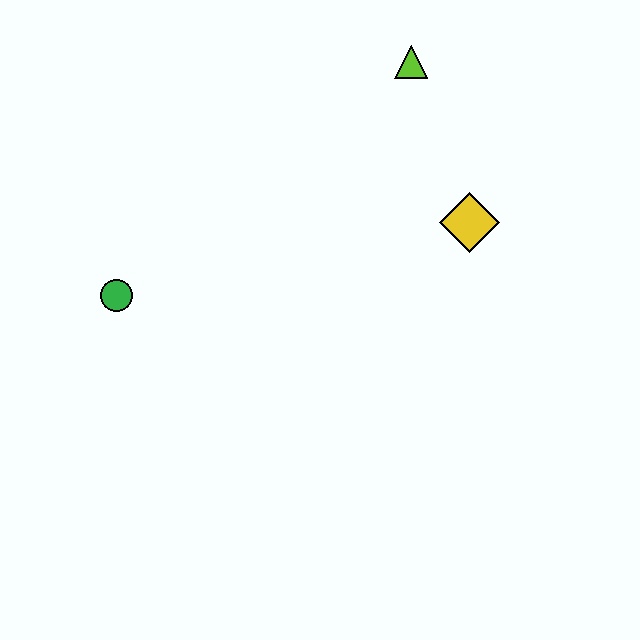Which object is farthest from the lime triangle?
The green circle is farthest from the lime triangle.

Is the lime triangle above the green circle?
Yes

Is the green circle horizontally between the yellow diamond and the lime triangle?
No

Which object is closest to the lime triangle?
The yellow diamond is closest to the lime triangle.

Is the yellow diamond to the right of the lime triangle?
Yes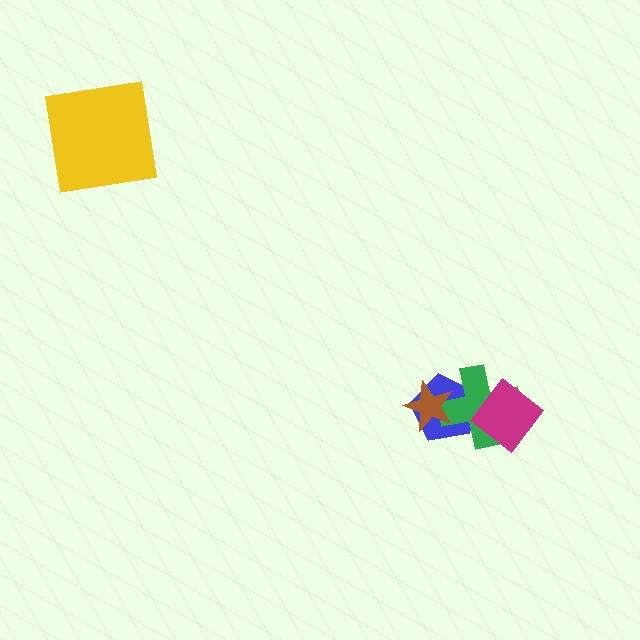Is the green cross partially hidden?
Yes, it is partially covered by another shape.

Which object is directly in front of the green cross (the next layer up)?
The brown star is directly in front of the green cross.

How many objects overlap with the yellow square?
0 objects overlap with the yellow square.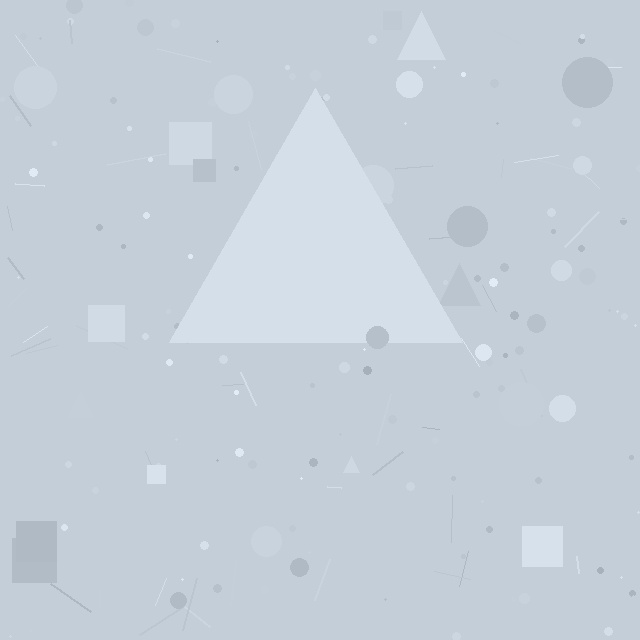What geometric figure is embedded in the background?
A triangle is embedded in the background.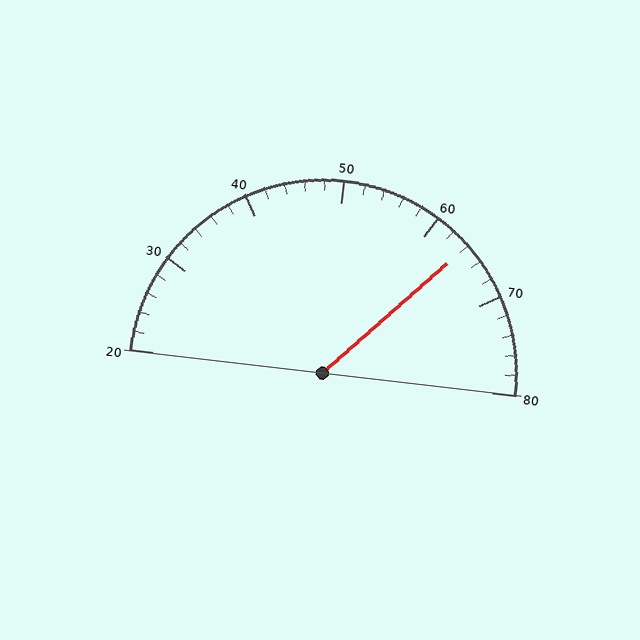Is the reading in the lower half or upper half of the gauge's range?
The reading is in the upper half of the range (20 to 80).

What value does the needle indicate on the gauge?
The needle indicates approximately 64.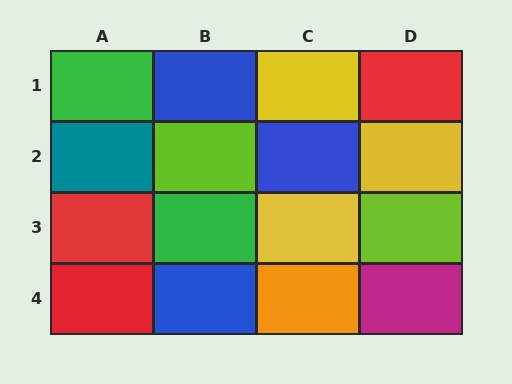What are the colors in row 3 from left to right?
Red, green, yellow, lime.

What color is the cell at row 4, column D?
Magenta.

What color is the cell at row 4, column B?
Blue.